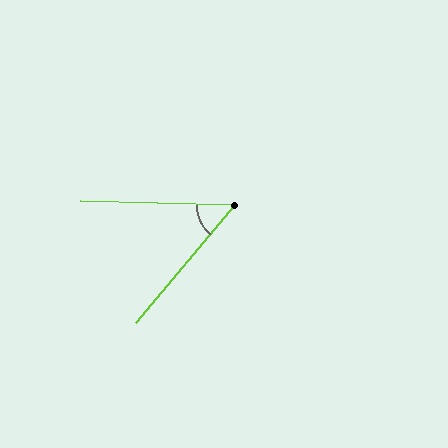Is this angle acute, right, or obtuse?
It is acute.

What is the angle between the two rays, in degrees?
Approximately 52 degrees.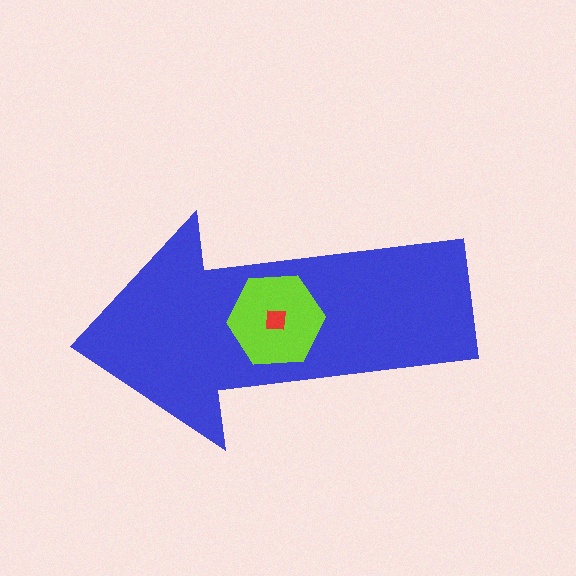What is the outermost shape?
The blue arrow.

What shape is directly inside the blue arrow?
The lime hexagon.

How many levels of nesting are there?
3.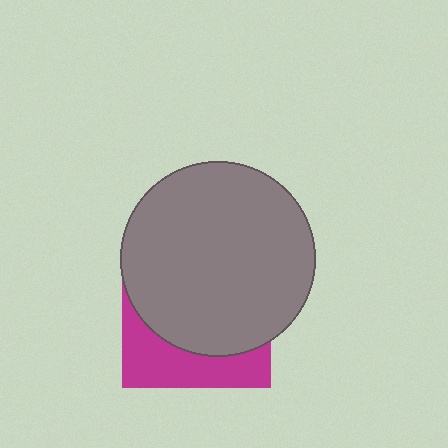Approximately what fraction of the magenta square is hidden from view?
Roughly 70% of the magenta square is hidden behind the gray circle.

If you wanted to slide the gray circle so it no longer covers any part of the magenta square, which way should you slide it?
Slide it up — that is the most direct way to separate the two shapes.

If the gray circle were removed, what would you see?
You would see the complete magenta square.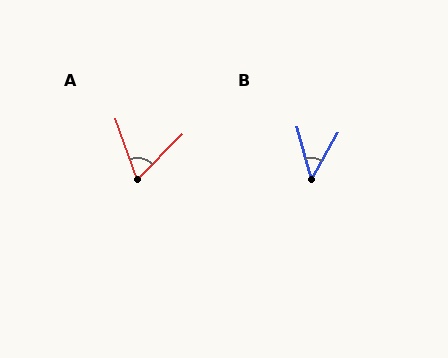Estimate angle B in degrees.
Approximately 45 degrees.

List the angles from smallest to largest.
B (45°), A (64°).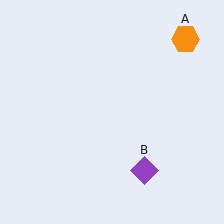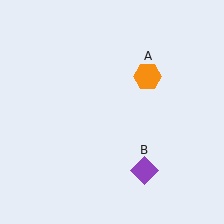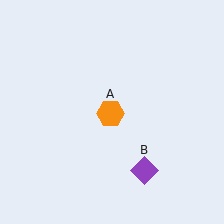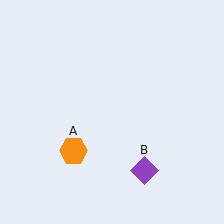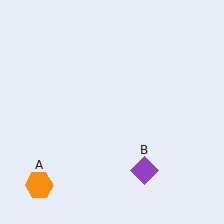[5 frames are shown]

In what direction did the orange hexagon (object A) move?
The orange hexagon (object A) moved down and to the left.